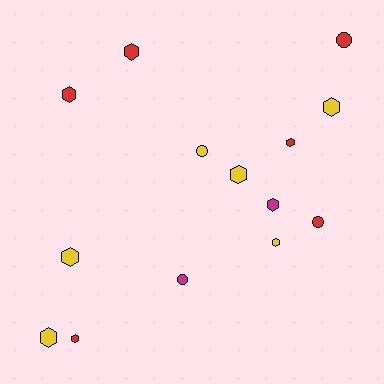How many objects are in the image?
There are 14 objects.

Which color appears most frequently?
Yellow, with 6 objects.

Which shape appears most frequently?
Hexagon, with 10 objects.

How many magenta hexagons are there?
There is 1 magenta hexagon.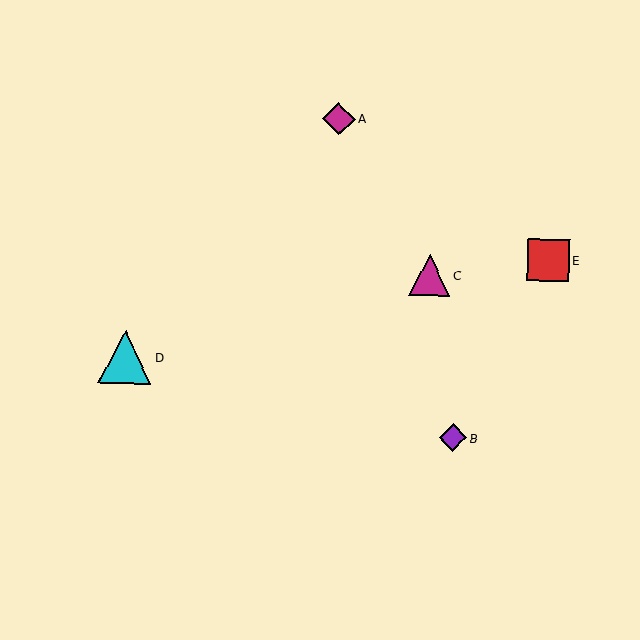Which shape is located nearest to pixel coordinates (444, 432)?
The purple diamond (labeled B) at (453, 438) is nearest to that location.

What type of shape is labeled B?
Shape B is a purple diamond.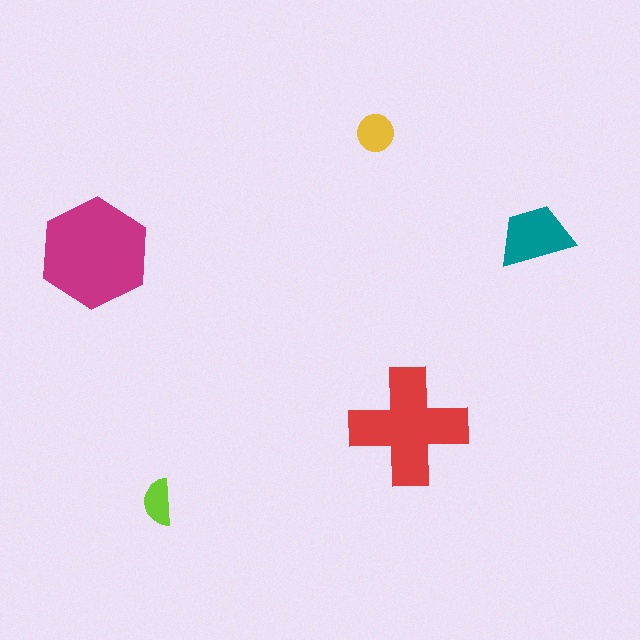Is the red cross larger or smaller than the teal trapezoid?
Larger.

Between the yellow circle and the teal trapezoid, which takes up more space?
The teal trapezoid.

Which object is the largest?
The magenta hexagon.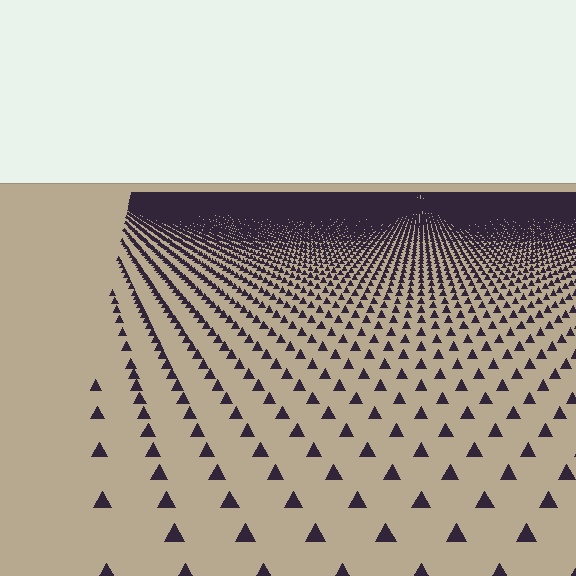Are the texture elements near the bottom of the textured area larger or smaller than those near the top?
Larger. Near the bottom, elements are closer to the viewer and appear at a bigger on-screen size.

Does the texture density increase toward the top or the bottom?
Density increases toward the top.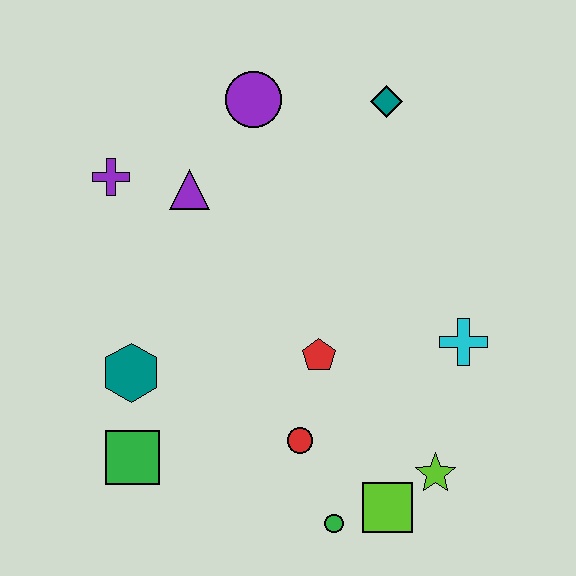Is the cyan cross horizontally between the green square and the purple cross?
No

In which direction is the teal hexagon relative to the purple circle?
The teal hexagon is below the purple circle.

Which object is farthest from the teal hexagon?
The teal diamond is farthest from the teal hexagon.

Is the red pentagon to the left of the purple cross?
No